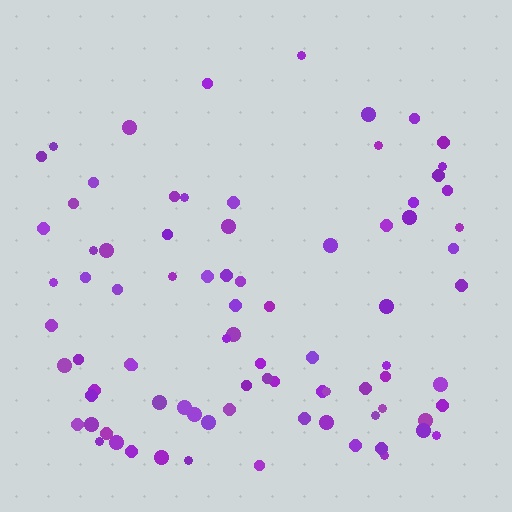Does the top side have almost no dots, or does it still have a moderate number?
Still a moderate number, just noticeably fewer than the bottom.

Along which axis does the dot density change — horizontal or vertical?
Vertical.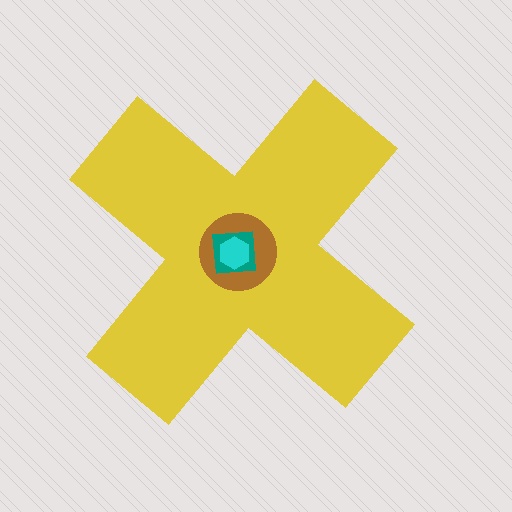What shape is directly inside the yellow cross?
The brown circle.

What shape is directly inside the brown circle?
The teal square.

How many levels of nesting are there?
4.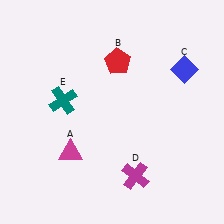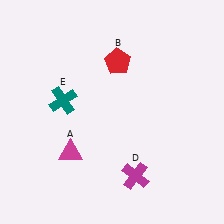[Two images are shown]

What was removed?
The blue diamond (C) was removed in Image 2.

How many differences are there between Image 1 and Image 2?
There is 1 difference between the two images.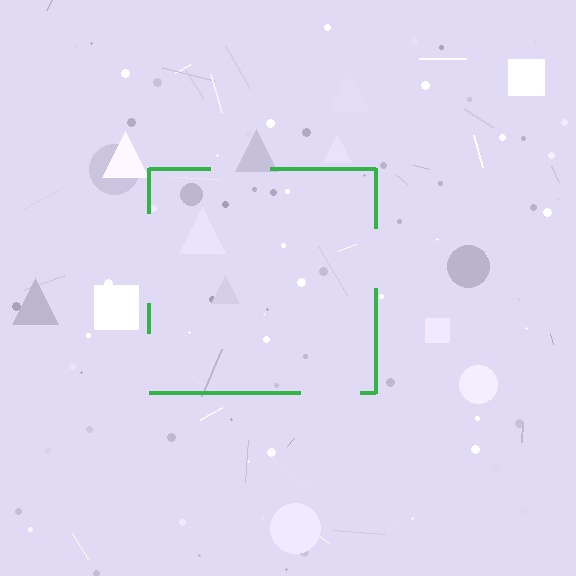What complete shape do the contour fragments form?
The contour fragments form a square.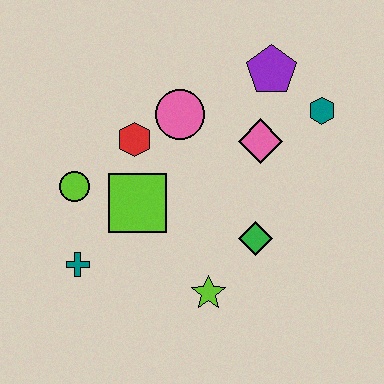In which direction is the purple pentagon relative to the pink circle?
The purple pentagon is to the right of the pink circle.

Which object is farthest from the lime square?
The teal hexagon is farthest from the lime square.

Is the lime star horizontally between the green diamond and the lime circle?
Yes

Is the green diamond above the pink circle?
No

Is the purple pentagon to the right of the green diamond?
Yes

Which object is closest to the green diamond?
The lime star is closest to the green diamond.